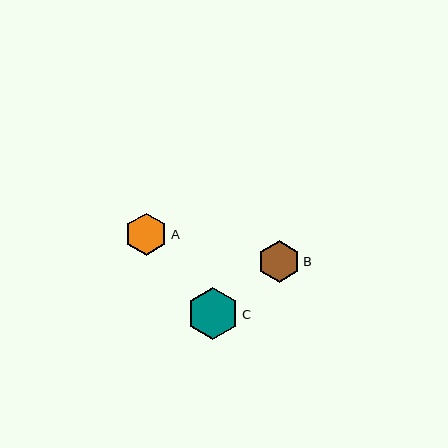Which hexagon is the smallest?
Hexagon B is the smallest with a size of approximately 42 pixels.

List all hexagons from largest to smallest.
From largest to smallest: C, A, B.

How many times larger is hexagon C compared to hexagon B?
Hexagon C is approximately 1.2 times the size of hexagon B.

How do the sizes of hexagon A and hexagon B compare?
Hexagon A and hexagon B are approximately the same size.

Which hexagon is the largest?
Hexagon C is the largest with a size of approximately 52 pixels.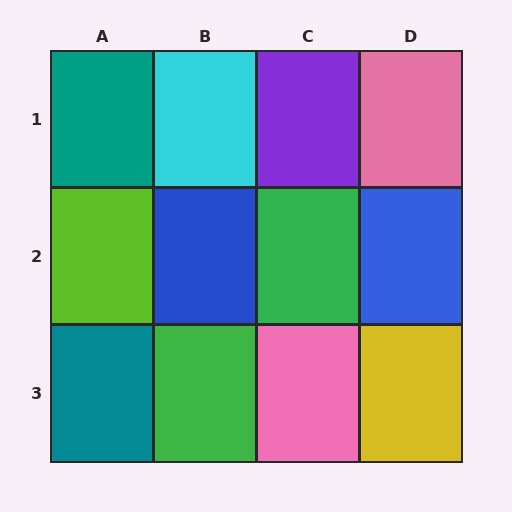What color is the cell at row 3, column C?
Pink.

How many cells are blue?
2 cells are blue.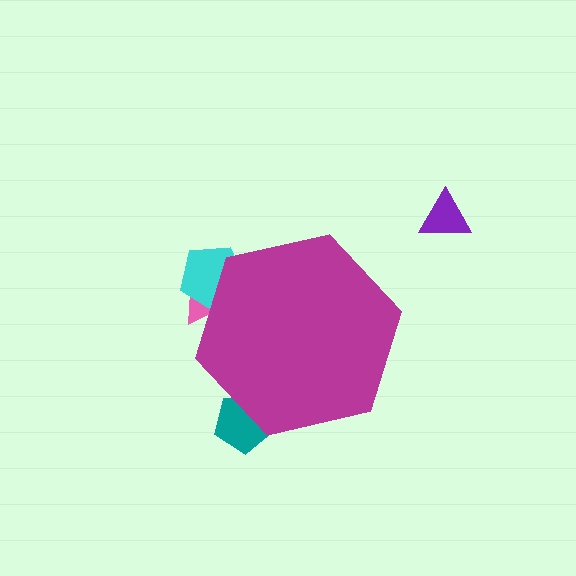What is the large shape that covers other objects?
A magenta hexagon.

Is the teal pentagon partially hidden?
Yes, the teal pentagon is partially hidden behind the magenta hexagon.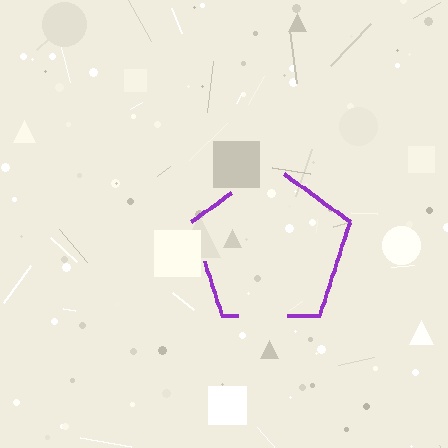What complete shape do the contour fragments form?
The contour fragments form a pentagon.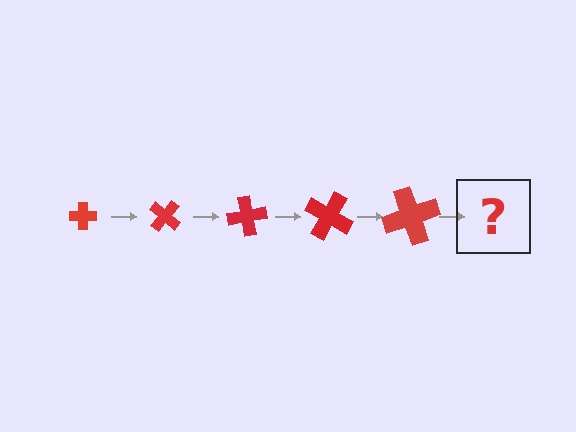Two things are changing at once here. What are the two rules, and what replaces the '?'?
The two rules are that the cross grows larger each step and it rotates 40 degrees each step. The '?' should be a cross, larger than the previous one and rotated 200 degrees from the start.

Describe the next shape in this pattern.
It should be a cross, larger than the previous one and rotated 200 degrees from the start.